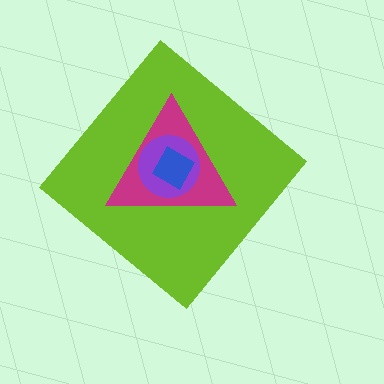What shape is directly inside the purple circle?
The blue diamond.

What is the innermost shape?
The blue diamond.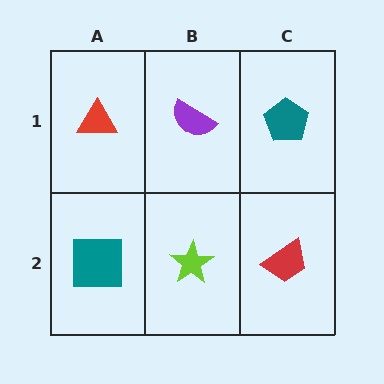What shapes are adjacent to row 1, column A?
A teal square (row 2, column A), a purple semicircle (row 1, column B).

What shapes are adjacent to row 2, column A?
A red triangle (row 1, column A), a lime star (row 2, column B).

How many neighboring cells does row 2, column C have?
2.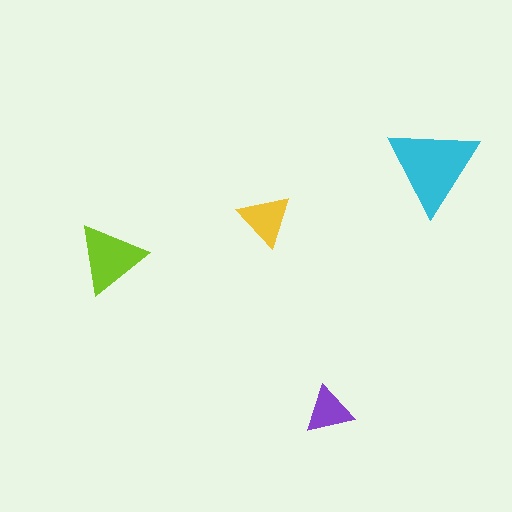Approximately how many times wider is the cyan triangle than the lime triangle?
About 1.5 times wider.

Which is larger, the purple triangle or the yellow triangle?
The yellow one.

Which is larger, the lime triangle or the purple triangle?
The lime one.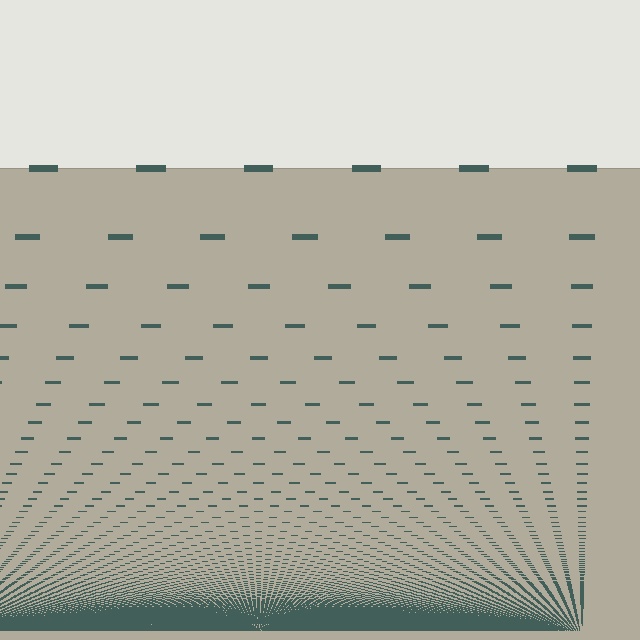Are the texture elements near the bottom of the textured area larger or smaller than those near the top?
Smaller. The gradient is inverted — elements near the bottom are smaller and denser.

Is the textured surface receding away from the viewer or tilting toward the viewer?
The surface appears to tilt toward the viewer. Texture elements get larger and sparser toward the top.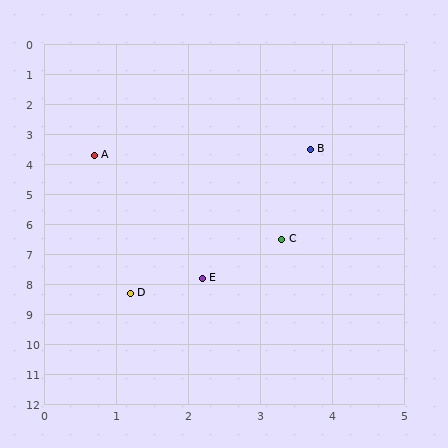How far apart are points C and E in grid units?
Points C and E are about 1.7 grid units apart.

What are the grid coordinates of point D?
Point D is at approximately (1.2, 8.3).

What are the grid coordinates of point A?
Point A is at approximately (0.7, 3.7).